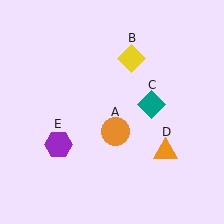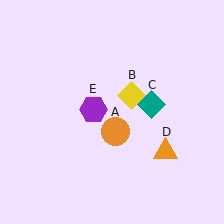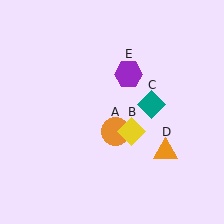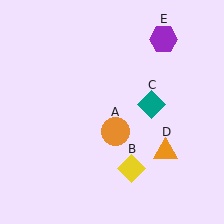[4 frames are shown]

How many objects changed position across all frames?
2 objects changed position: yellow diamond (object B), purple hexagon (object E).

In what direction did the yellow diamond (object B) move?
The yellow diamond (object B) moved down.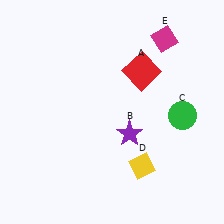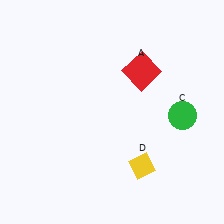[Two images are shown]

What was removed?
The purple star (B), the magenta diamond (E) were removed in Image 2.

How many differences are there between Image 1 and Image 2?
There are 2 differences between the two images.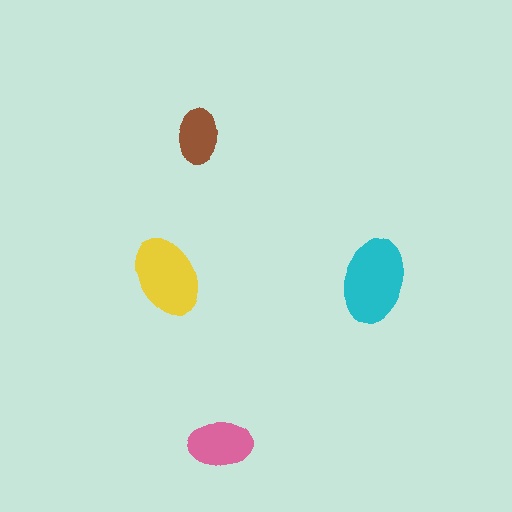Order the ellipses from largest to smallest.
the cyan one, the yellow one, the pink one, the brown one.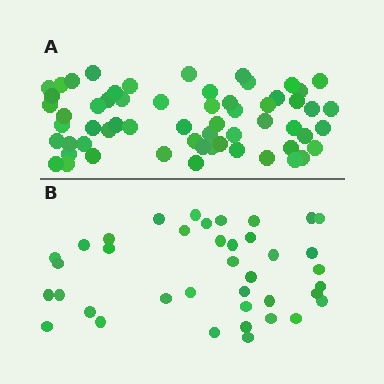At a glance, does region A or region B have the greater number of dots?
Region A (the top region) has more dots.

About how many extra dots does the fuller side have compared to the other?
Region A has approximately 20 more dots than region B.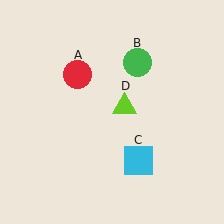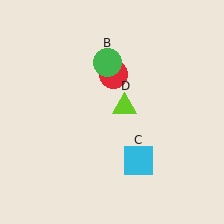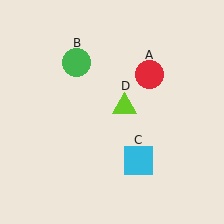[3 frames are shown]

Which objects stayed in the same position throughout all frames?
Cyan square (object C) and lime triangle (object D) remained stationary.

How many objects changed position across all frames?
2 objects changed position: red circle (object A), green circle (object B).